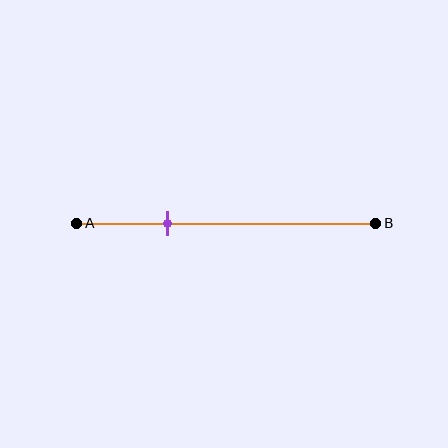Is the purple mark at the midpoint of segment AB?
No, the mark is at about 30% from A, not at the 50% midpoint.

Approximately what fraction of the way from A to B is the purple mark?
The purple mark is approximately 30% of the way from A to B.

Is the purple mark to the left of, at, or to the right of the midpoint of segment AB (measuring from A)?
The purple mark is to the left of the midpoint of segment AB.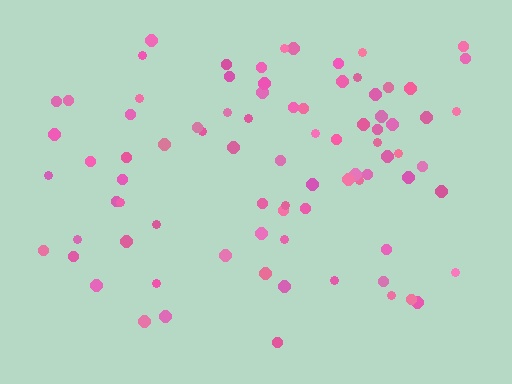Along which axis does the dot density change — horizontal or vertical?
Vertical.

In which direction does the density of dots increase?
From bottom to top, with the top side densest.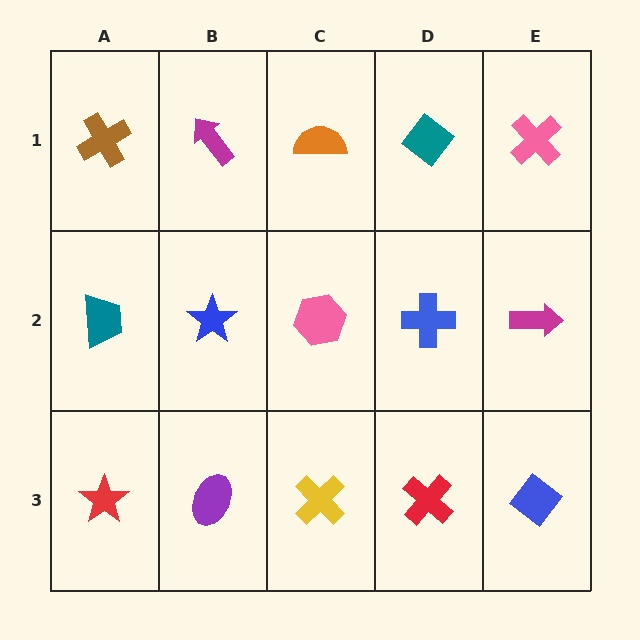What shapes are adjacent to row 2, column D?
A teal diamond (row 1, column D), a red cross (row 3, column D), a pink hexagon (row 2, column C), a magenta arrow (row 2, column E).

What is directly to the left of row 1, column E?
A teal diamond.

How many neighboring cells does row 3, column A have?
2.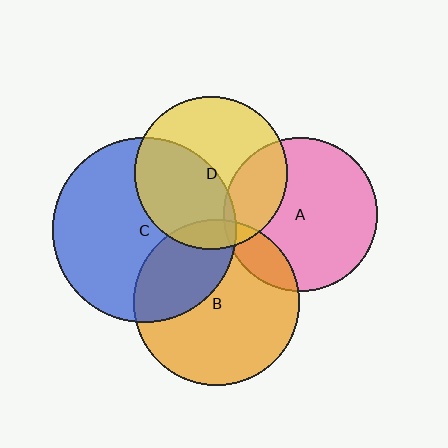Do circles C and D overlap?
Yes.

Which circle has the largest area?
Circle C (blue).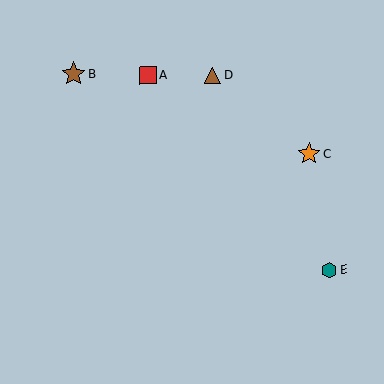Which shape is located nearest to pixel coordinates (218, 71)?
The brown triangle (labeled D) at (212, 75) is nearest to that location.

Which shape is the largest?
The brown star (labeled B) is the largest.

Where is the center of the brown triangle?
The center of the brown triangle is at (212, 75).